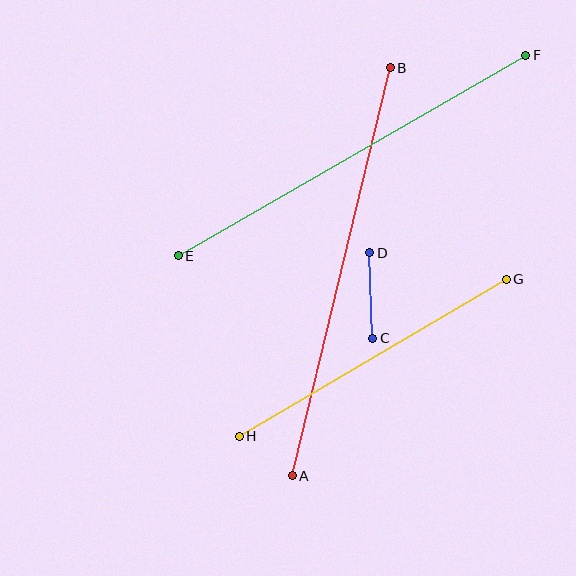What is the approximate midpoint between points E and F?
The midpoint is at approximately (352, 156) pixels.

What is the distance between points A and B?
The distance is approximately 419 pixels.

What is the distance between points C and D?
The distance is approximately 85 pixels.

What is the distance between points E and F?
The distance is approximately 401 pixels.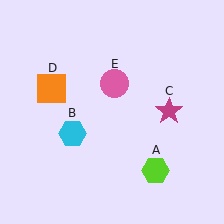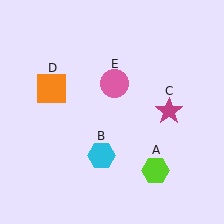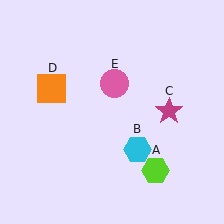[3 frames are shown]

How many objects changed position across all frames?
1 object changed position: cyan hexagon (object B).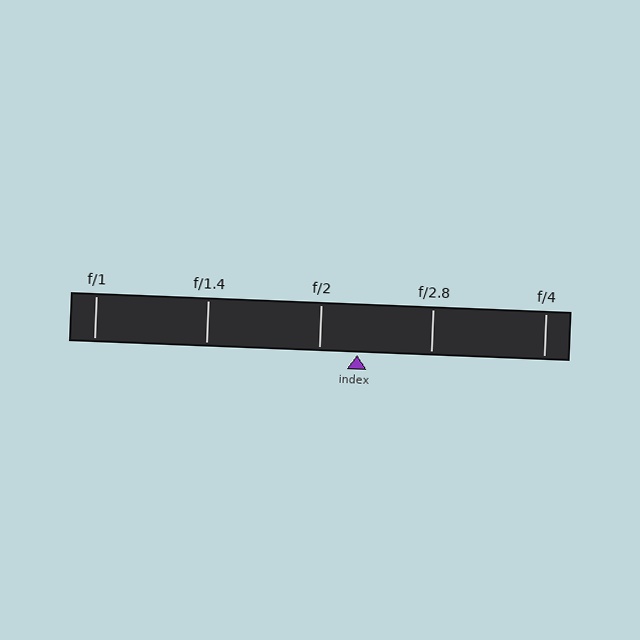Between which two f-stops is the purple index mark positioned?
The index mark is between f/2 and f/2.8.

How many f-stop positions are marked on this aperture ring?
There are 5 f-stop positions marked.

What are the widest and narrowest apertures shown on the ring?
The widest aperture shown is f/1 and the narrowest is f/4.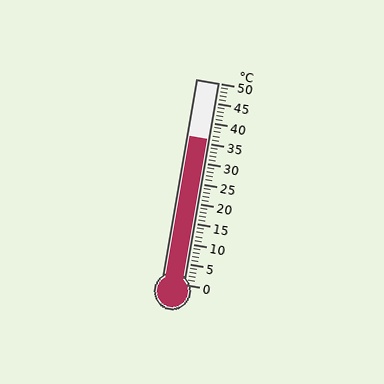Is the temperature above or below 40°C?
The temperature is below 40°C.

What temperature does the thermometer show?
The thermometer shows approximately 36°C.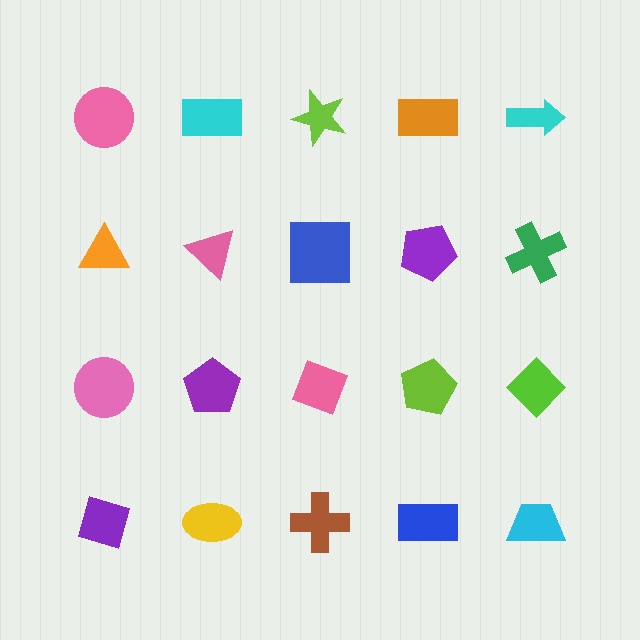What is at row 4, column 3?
A brown cross.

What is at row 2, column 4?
A purple pentagon.